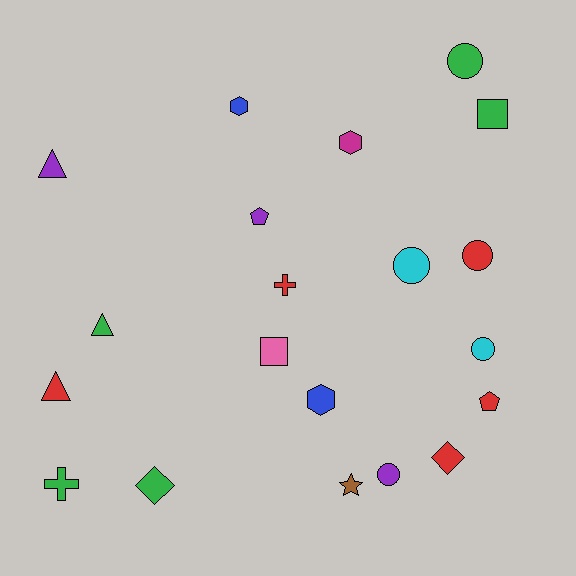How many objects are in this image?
There are 20 objects.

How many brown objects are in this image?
There is 1 brown object.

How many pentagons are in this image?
There are 2 pentagons.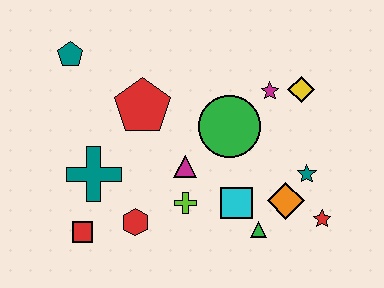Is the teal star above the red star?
Yes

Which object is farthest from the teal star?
The teal pentagon is farthest from the teal star.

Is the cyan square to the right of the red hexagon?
Yes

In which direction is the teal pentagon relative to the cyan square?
The teal pentagon is to the left of the cyan square.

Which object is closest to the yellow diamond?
The magenta star is closest to the yellow diamond.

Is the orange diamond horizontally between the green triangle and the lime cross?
No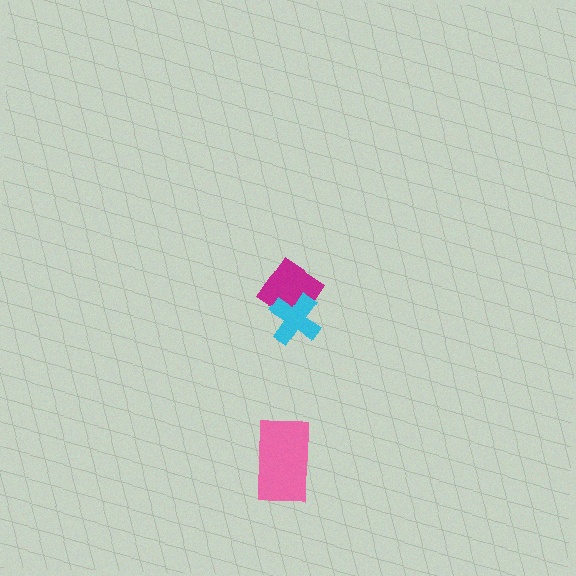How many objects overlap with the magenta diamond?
1 object overlaps with the magenta diamond.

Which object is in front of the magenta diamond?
The cyan cross is in front of the magenta diamond.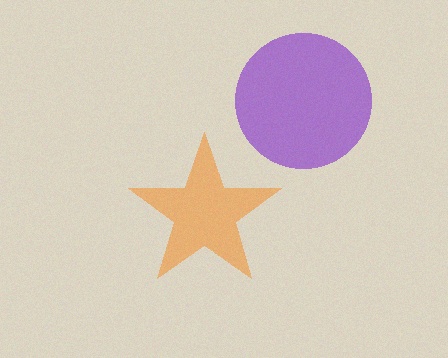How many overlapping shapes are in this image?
There are 2 overlapping shapes in the image.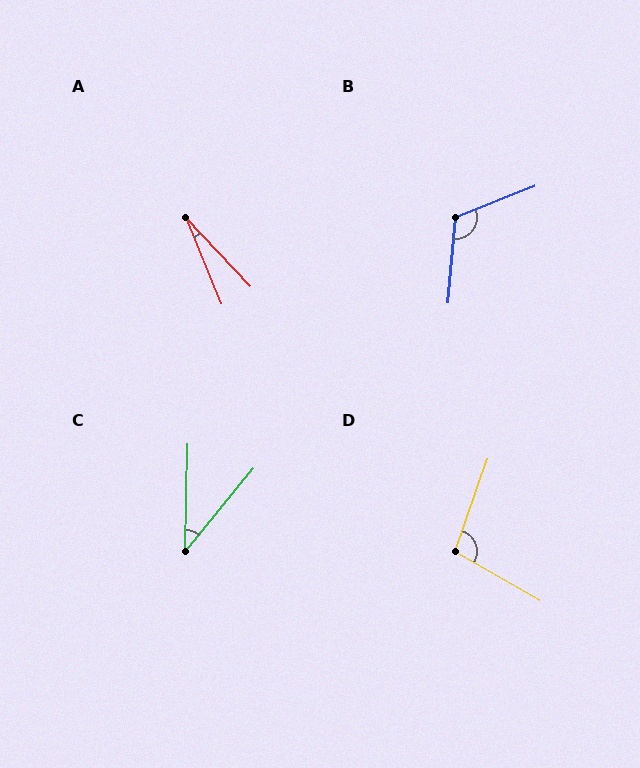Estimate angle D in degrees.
Approximately 100 degrees.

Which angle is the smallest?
A, at approximately 21 degrees.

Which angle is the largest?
B, at approximately 117 degrees.